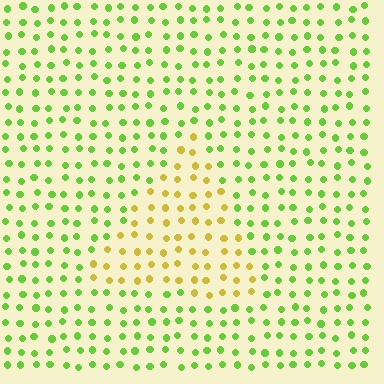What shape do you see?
I see a triangle.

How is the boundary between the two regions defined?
The boundary is defined purely by a slight shift in hue (about 50 degrees). Spacing, size, and orientation are identical on both sides.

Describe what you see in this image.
The image is filled with small lime elements in a uniform arrangement. A triangle-shaped region is visible where the elements are tinted to a slightly different hue, forming a subtle color boundary.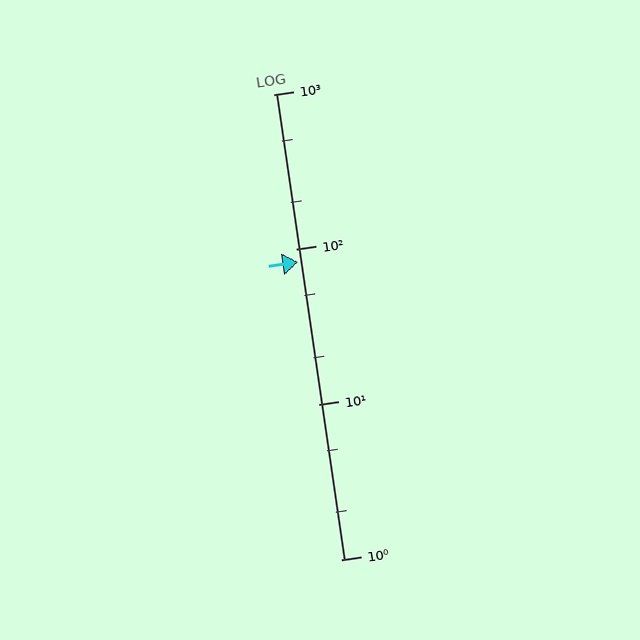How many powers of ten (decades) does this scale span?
The scale spans 3 decades, from 1 to 1000.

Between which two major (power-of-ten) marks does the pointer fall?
The pointer is between 10 and 100.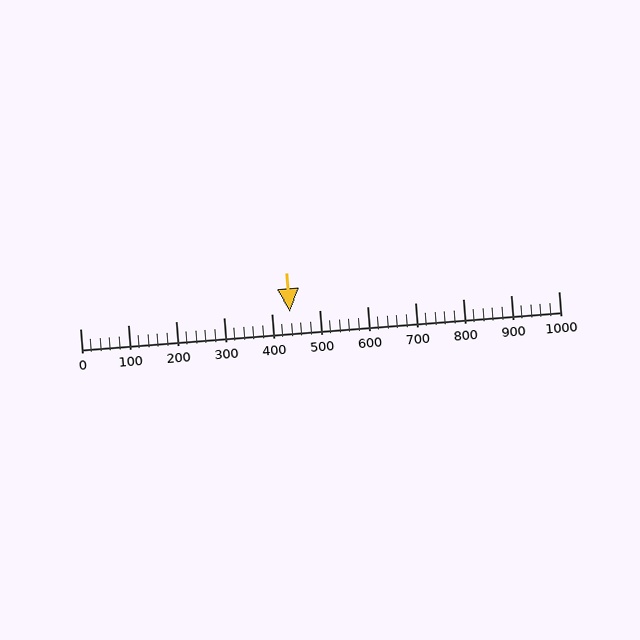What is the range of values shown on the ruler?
The ruler shows values from 0 to 1000.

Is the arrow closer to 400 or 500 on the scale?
The arrow is closer to 400.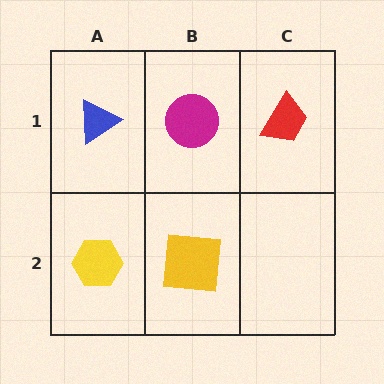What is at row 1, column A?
A blue triangle.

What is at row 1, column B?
A magenta circle.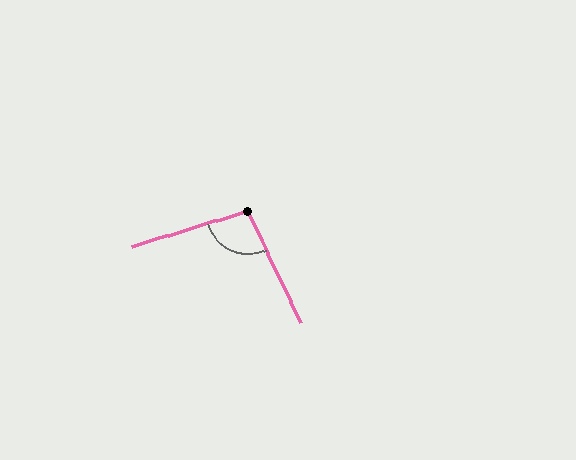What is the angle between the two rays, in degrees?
Approximately 99 degrees.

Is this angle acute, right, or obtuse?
It is obtuse.